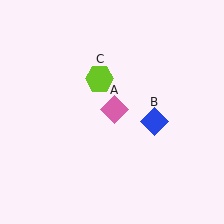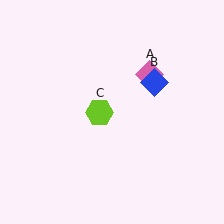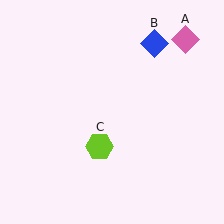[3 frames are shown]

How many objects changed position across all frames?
3 objects changed position: pink diamond (object A), blue diamond (object B), lime hexagon (object C).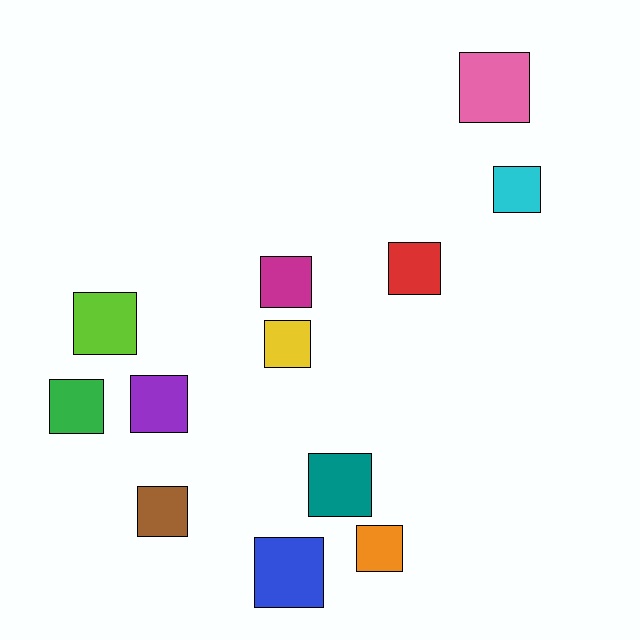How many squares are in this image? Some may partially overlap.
There are 12 squares.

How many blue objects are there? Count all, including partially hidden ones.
There is 1 blue object.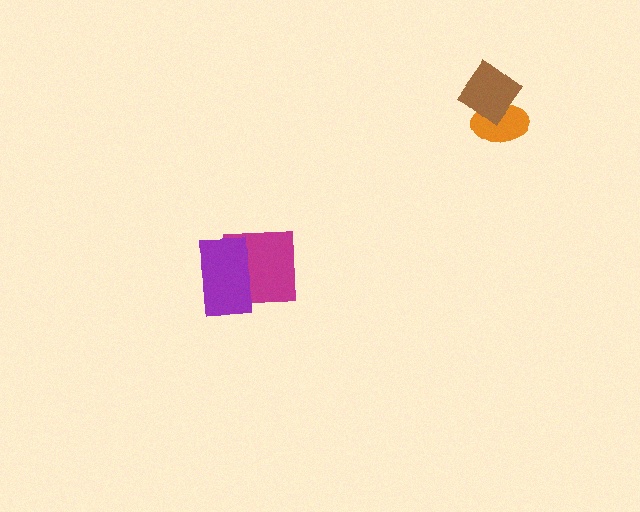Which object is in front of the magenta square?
The purple rectangle is in front of the magenta square.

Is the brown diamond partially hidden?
No, no other shape covers it.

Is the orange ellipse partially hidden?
Yes, it is partially covered by another shape.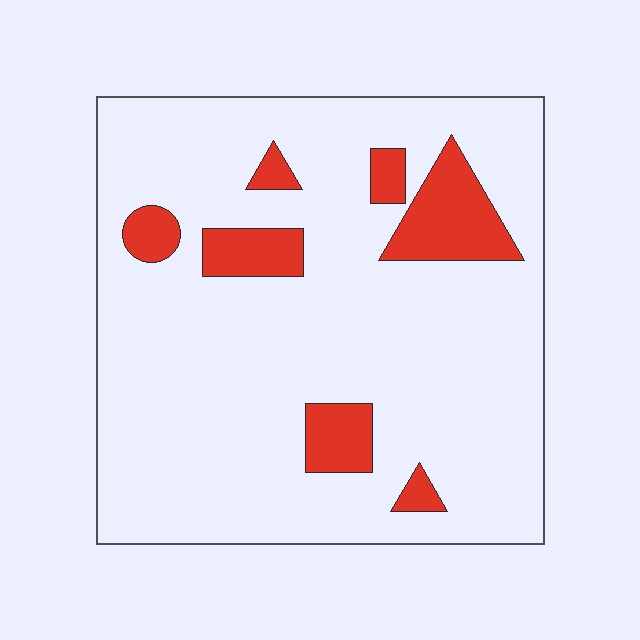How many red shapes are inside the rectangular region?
7.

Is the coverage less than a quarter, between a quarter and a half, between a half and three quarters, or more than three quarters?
Less than a quarter.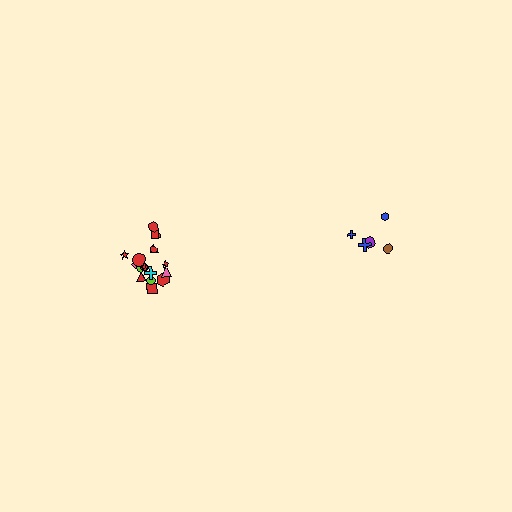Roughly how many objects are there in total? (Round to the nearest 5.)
Roughly 25 objects in total.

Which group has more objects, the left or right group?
The left group.